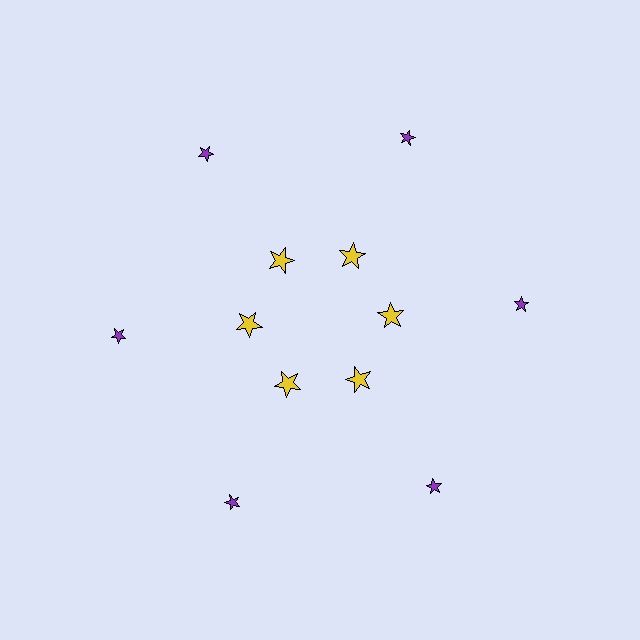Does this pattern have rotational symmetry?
Yes, this pattern has 6-fold rotational symmetry. It looks the same after rotating 60 degrees around the center.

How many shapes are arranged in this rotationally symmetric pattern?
There are 12 shapes, arranged in 6 groups of 2.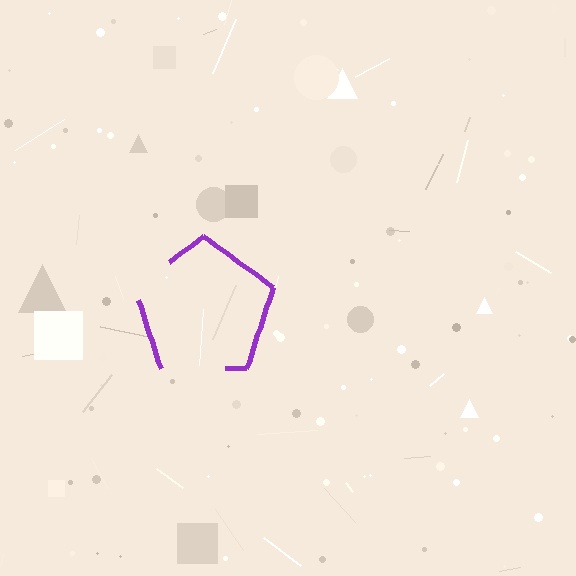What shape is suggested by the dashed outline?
The dashed outline suggests a pentagon.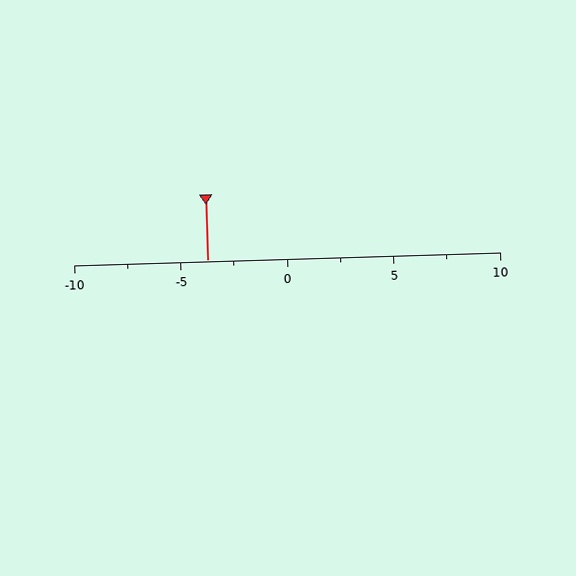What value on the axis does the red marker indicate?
The marker indicates approximately -3.8.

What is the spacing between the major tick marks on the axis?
The major ticks are spaced 5 apart.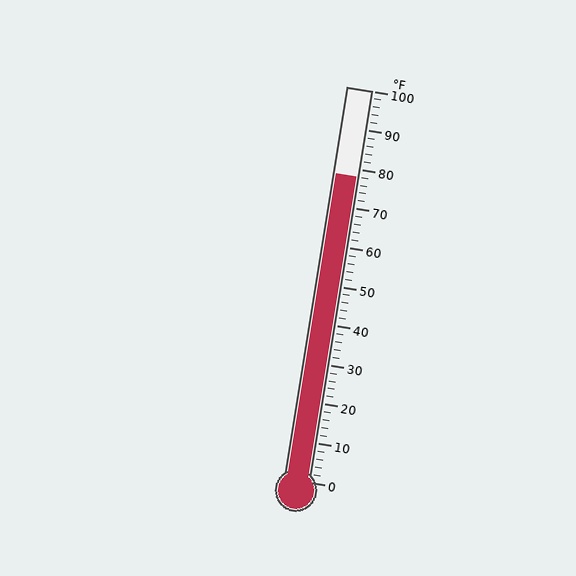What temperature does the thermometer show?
The thermometer shows approximately 78°F.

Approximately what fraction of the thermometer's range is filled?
The thermometer is filled to approximately 80% of its range.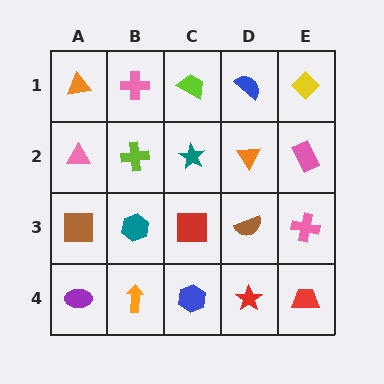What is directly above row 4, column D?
A brown semicircle.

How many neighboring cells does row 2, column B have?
4.